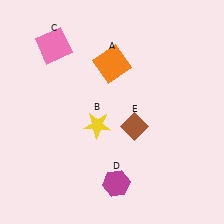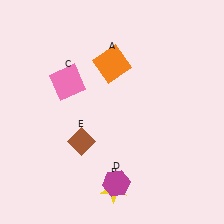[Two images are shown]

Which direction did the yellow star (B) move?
The yellow star (B) moved down.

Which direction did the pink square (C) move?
The pink square (C) moved down.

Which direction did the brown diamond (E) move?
The brown diamond (E) moved left.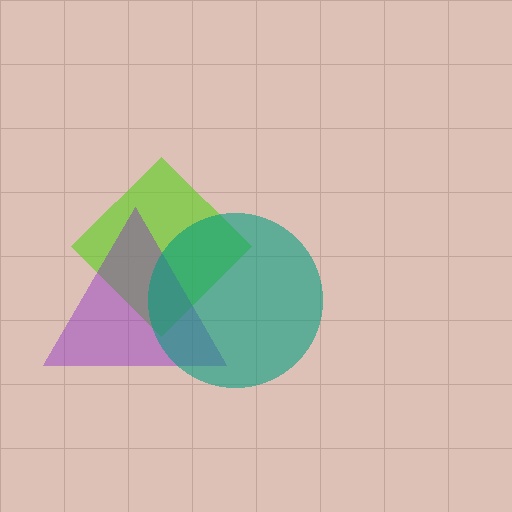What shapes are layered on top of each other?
The layered shapes are: a lime diamond, a purple triangle, a teal circle.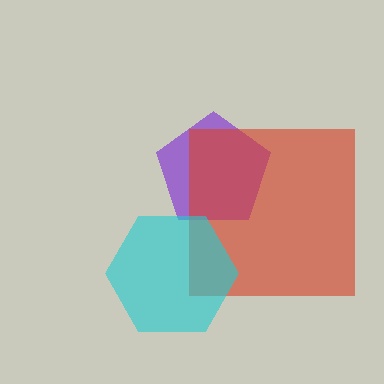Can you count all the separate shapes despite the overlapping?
Yes, there are 3 separate shapes.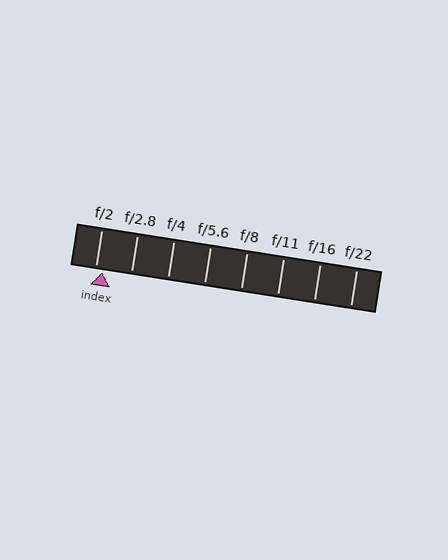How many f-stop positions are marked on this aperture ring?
There are 8 f-stop positions marked.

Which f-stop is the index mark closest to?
The index mark is closest to f/2.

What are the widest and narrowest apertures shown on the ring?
The widest aperture shown is f/2 and the narrowest is f/22.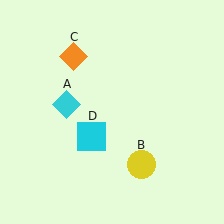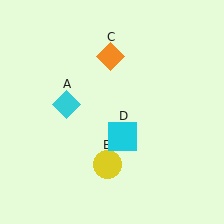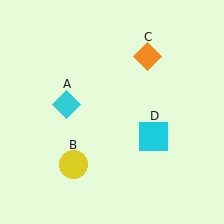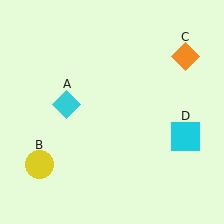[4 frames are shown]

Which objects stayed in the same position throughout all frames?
Cyan diamond (object A) remained stationary.